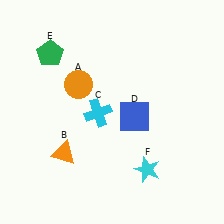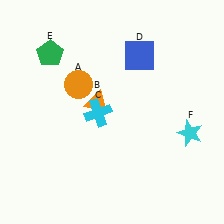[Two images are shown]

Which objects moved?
The objects that moved are: the orange triangle (B), the blue square (D), the cyan star (F).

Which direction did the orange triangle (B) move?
The orange triangle (B) moved up.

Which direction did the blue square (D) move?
The blue square (D) moved up.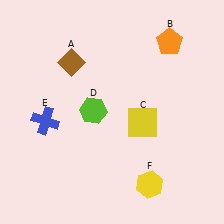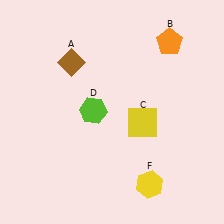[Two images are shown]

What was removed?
The blue cross (E) was removed in Image 2.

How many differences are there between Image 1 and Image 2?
There is 1 difference between the two images.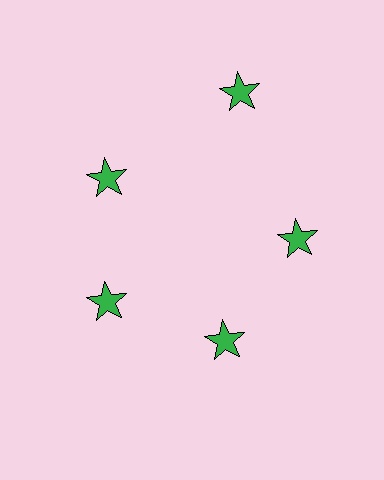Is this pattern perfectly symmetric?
No. The 5 green stars are arranged in a ring, but one element near the 1 o'clock position is pushed outward from the center, breaking the 5-fold rotational symmetry.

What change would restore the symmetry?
The symmetry would be restored by moving it inward, back onto the ring so that all 5 stars sit at equal angles and equal distance from the center.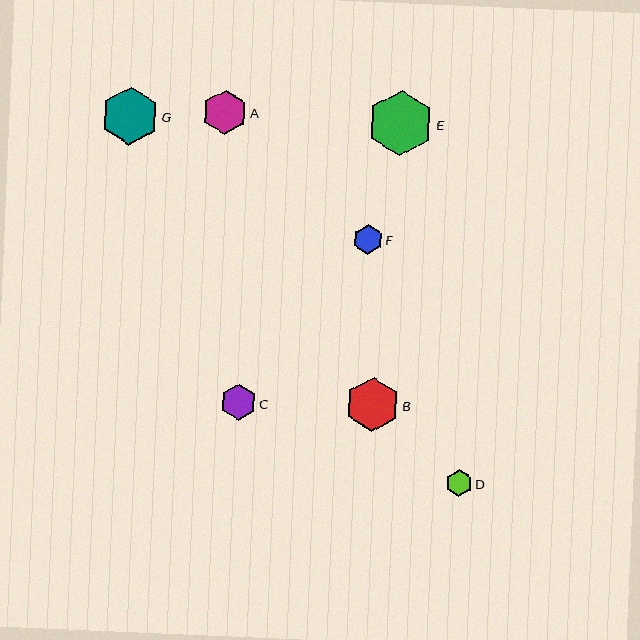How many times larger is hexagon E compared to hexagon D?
Hexagon E is approximately 2.4 times the size of hexagon D.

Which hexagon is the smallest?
Hexagon D is the smallest with a size of approximately 27 pixels.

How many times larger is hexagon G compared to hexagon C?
Hexagon G is approximately 1.6 times the size of hexagon C.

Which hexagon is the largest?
Hexagon E is the largest with a size of approximately 66 pixels.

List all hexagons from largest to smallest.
From largest to smallest: E, G, B, A, C, F, D.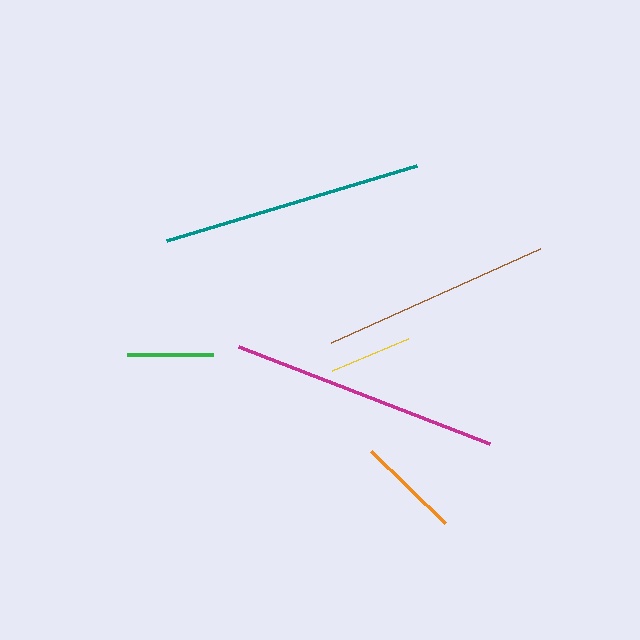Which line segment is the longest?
The magenta line is the longest at approximately 269 pixels.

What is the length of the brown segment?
The brown segment is approximately 229 pixels long.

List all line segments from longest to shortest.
From longest to shortest: magenta, teal, brown, orange, green, yellow.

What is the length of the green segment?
The green segment is approximately 85 pixels long.